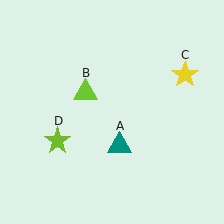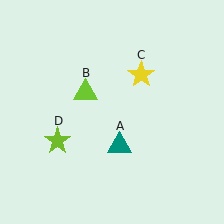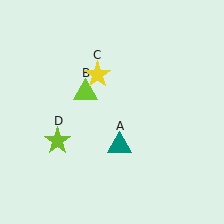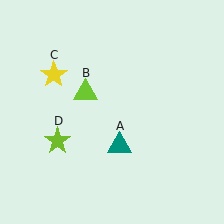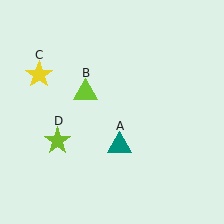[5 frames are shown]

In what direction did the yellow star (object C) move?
The yellow star (object C) moved left.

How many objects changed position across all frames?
1 object changed position: yellow star (object C).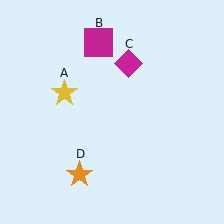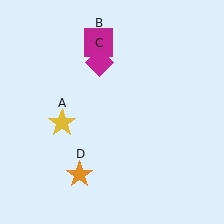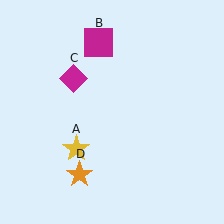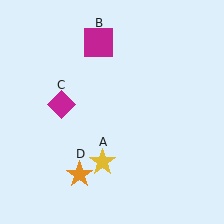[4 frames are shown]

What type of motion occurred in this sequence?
The yellow star (object A), magenta diamond (object C) rotated counterclockwise around the center of the scene.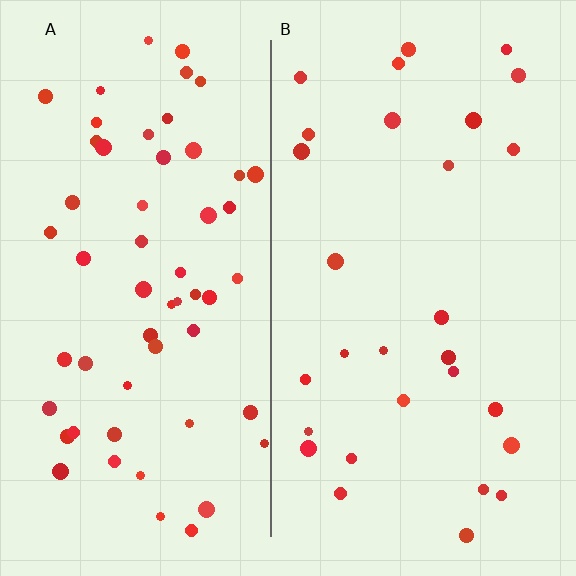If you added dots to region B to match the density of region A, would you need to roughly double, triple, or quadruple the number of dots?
Approximately double.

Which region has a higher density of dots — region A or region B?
A (the left).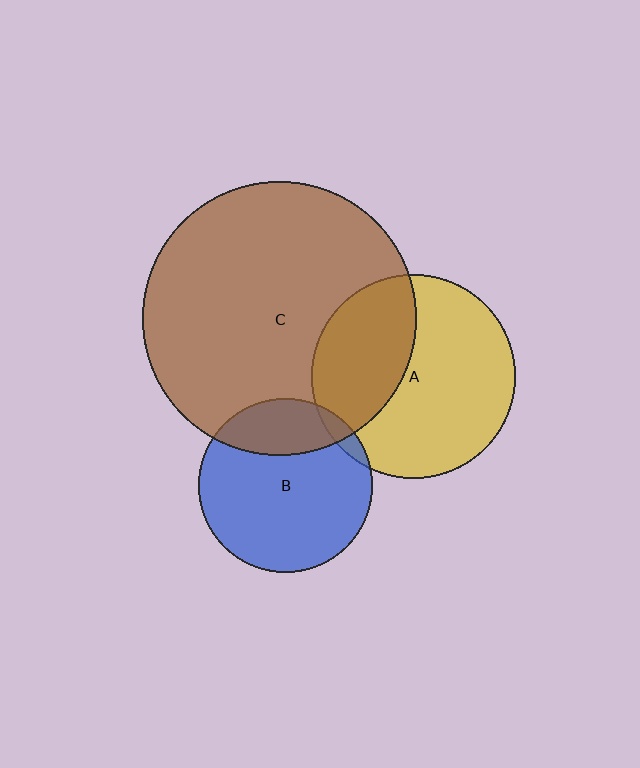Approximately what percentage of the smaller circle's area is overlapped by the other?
Approximately 5%.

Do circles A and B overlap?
Yes.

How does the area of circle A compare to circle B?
Approximately 1.4 times.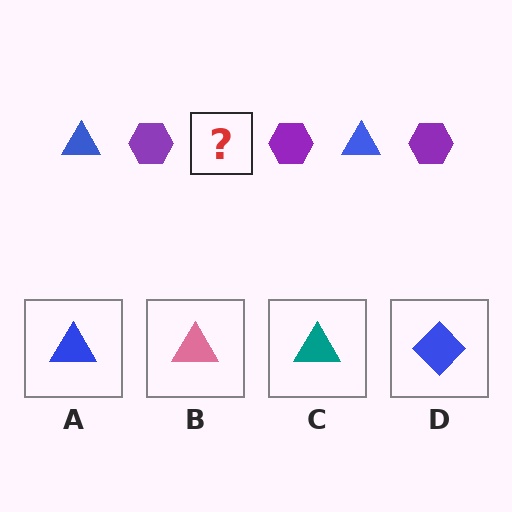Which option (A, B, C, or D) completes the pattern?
A.